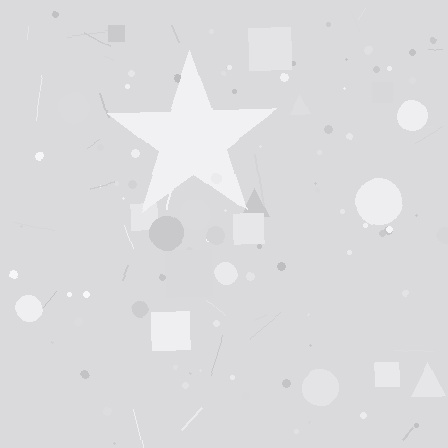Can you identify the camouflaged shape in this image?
The camouflaged shape is a star.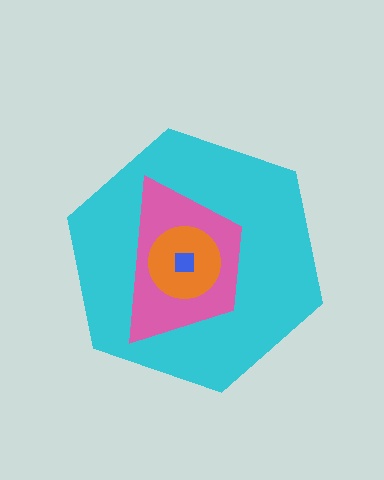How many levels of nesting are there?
4.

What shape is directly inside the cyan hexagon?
The pink trapezoid.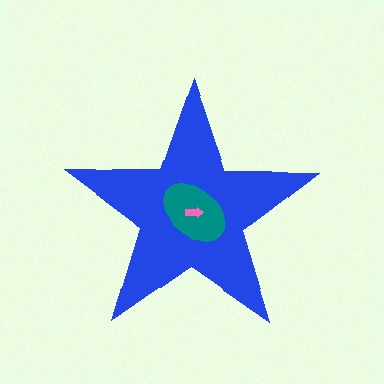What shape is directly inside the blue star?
The teal ellipse.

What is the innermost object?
The pink arrow.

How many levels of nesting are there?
3.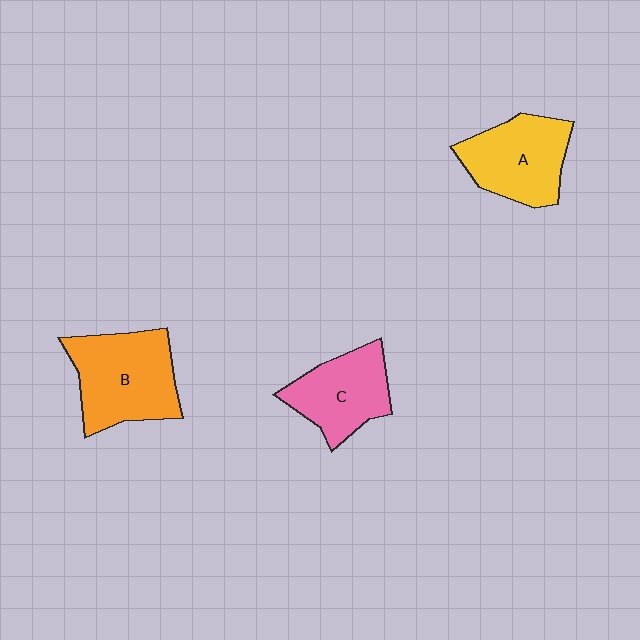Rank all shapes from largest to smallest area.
From largest to smallest: B (orange), A (yellow), C (pink).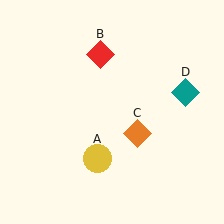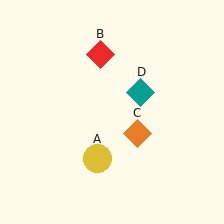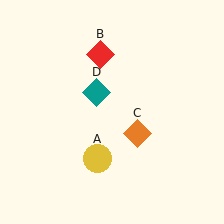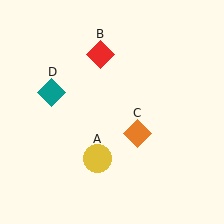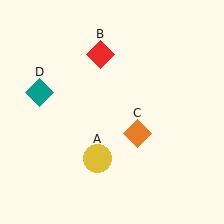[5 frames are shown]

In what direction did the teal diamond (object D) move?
The teal diamond (object D) moved left.